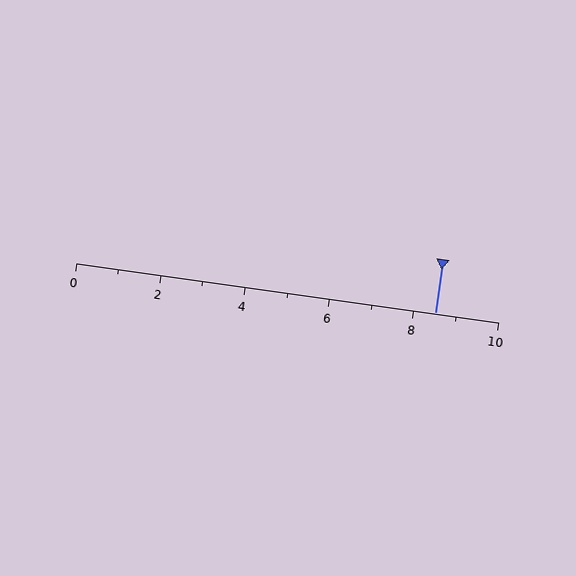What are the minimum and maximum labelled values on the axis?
The axis runs from 0 to 10.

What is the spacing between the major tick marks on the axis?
The major ticks are spaced 2 apart.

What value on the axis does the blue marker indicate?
The marker indicates approximately 8.5.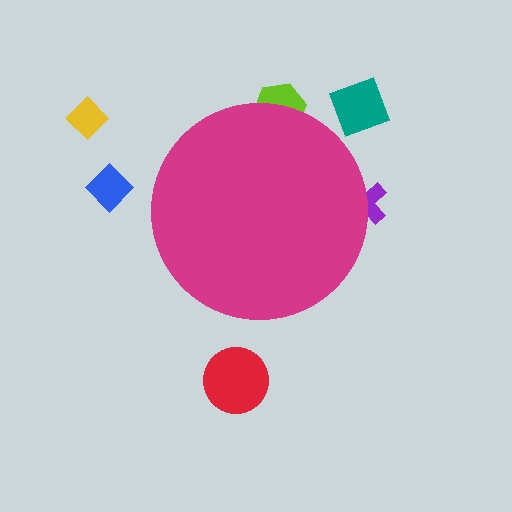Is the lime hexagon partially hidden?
Yes, the lime hexagon is partially hidden behind the magenta circle.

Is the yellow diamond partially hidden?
No, the yellow diamond is fully visible.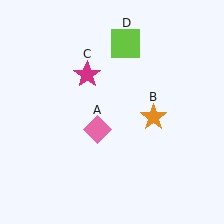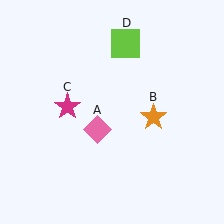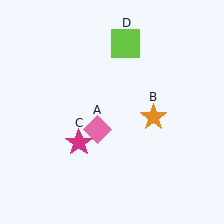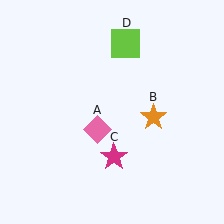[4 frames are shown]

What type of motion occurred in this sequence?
The magenta star (object C) rotated counterclockwise around the center of the scene.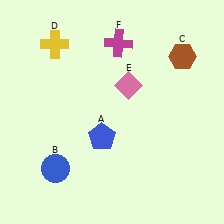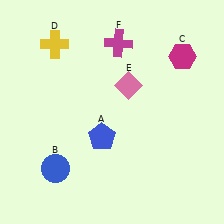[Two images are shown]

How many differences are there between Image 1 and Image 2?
There is 1 difference between the two images.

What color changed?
The hexagon (C) changed from brown in Image 1 to magenta in Image 2.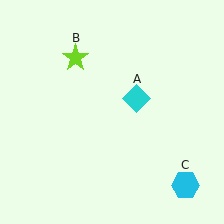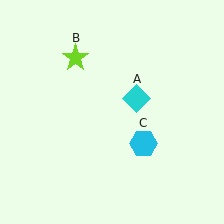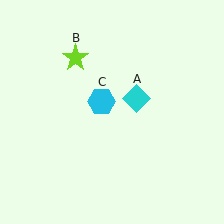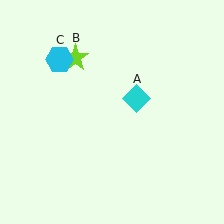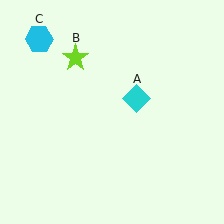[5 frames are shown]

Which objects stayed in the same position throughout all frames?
Cyan diamond (object A) and lime star (object B) remained stationary.